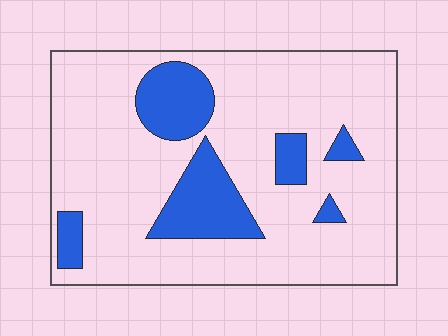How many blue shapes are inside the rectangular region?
6.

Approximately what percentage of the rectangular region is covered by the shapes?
Approximately 20%.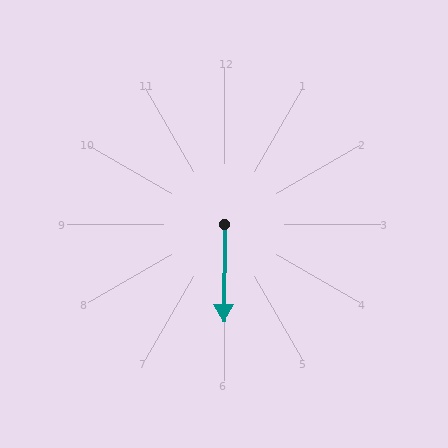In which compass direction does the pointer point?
South.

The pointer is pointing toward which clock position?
Roughly 6 o'clock.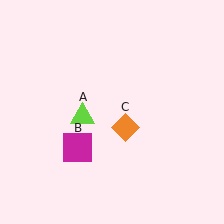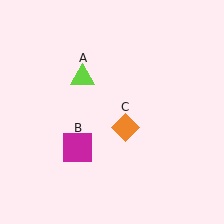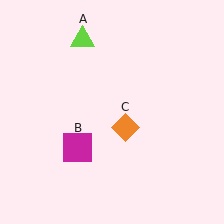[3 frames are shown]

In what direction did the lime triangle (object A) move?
The lime triangle (object A) moved up.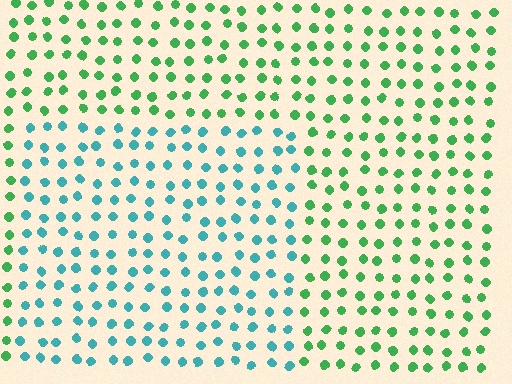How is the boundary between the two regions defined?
The boundary is defined purely by a slight shift in hue (about 51 degrees). Spacing, size, and orientation are identical on both sides.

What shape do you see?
I see a rectangle.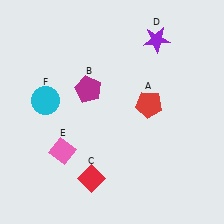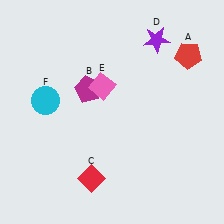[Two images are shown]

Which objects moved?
The objects that moved are: the red pentagon (A), the pink diamond (E).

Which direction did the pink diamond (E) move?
The pink diamond (E) moved up.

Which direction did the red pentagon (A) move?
The red pentagon (A) moved up.